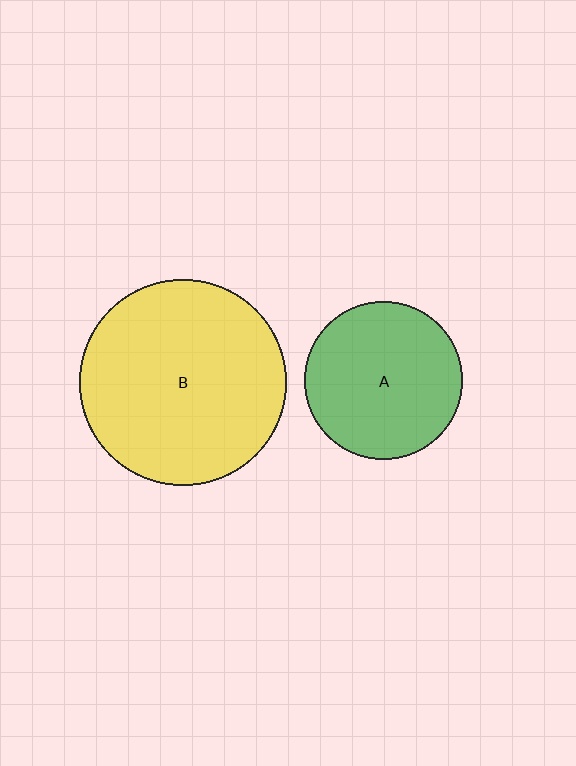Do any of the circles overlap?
No, none of the circles overlap.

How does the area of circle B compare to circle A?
Approximately 1.7 times.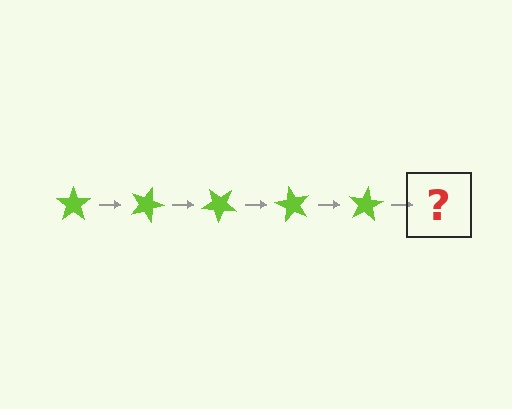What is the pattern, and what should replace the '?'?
The pattern is that the star rotates 20 degrees each step. The '?' should be a lime star rotated 100 degrees.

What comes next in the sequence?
The next element should be a lime star rotated 100 degrees.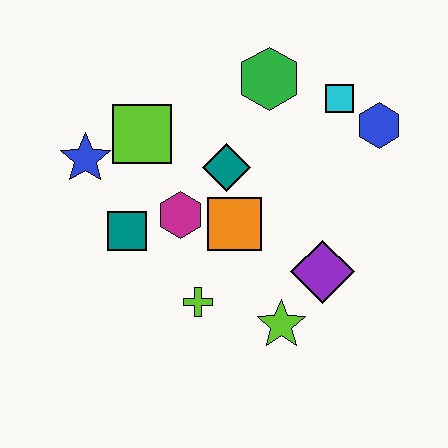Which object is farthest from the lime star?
The blue star is farthest from the lime star.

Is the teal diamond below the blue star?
Yes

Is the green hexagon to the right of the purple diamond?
No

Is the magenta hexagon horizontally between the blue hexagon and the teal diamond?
No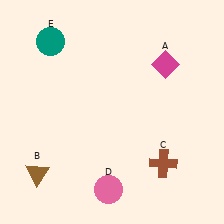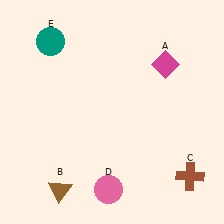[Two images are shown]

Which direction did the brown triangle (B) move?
The brown triangle (B) moved right.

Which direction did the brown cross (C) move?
The brown cross (C) moved right.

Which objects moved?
The objects that moved are: the brown triangle (B), the brown cross (C).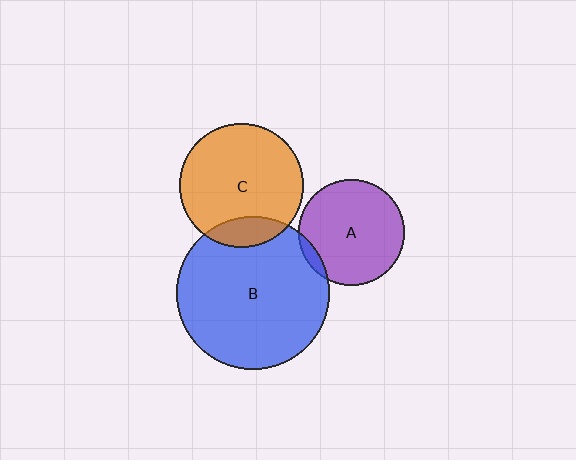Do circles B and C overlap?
Yes.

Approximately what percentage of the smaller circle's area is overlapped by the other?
Approximately 15%.